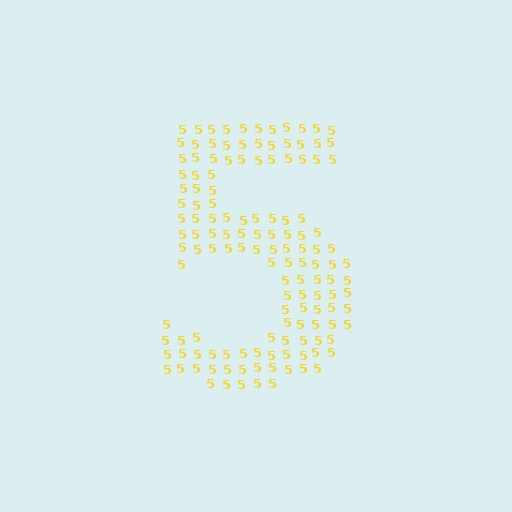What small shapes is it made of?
It is made of small digit 5's.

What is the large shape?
The large shape is the digit 5.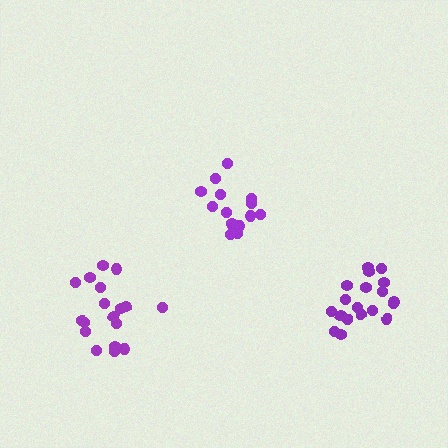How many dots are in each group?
Group 1: 20 dots, Group 2: 15 dots, Group 3: 18 dots (53 total).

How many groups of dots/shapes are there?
There are 3 groups.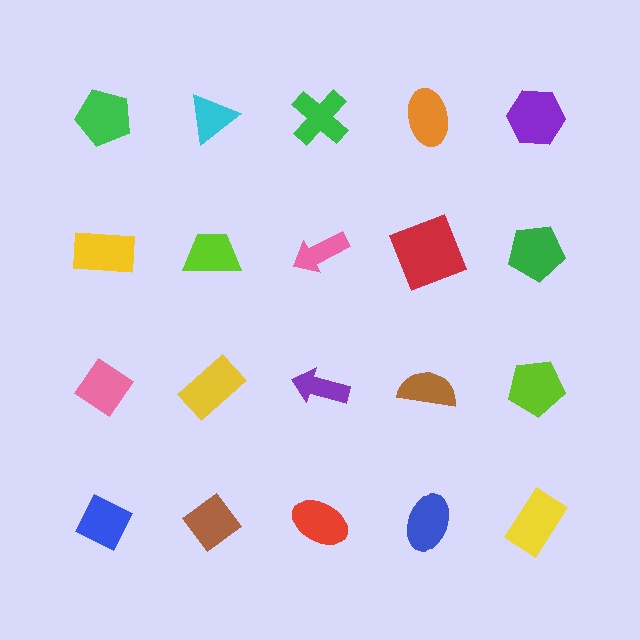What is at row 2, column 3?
A pink arrow.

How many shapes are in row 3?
5 shapes.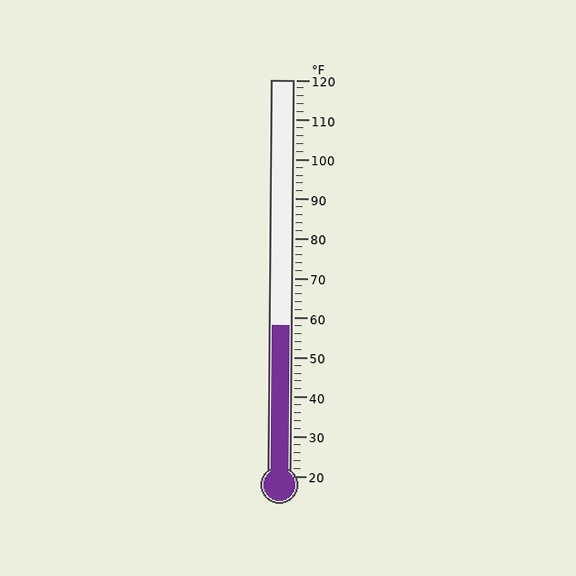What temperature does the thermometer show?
The thermometer shows approximately 58°F.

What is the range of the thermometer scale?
The thermometer scale ranges from 20°F to 120°F.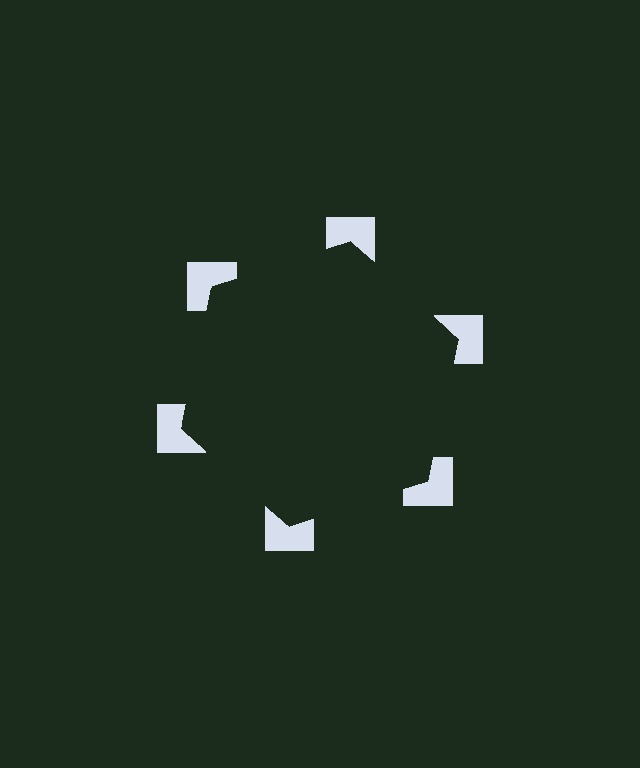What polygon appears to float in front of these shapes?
An illusory hexagon — its edges are inferred from the aligned wedge cuts in the notched squares, not physically drawn.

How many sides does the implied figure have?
6 sides.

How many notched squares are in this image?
There are 6 — one at each vertex of the illusory hexagon.